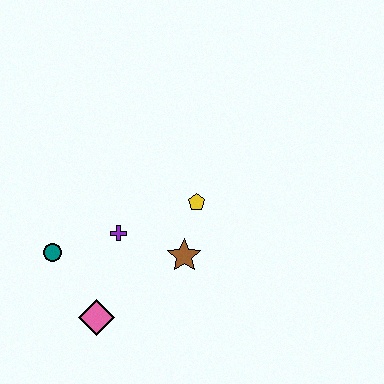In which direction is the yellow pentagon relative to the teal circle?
The yellow pentagon is to the right of the teal circle.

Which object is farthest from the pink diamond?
The yellow pentagon is farthest from the pink diamond.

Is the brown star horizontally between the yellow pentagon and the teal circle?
Yes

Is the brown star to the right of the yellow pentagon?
No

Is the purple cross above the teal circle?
Yes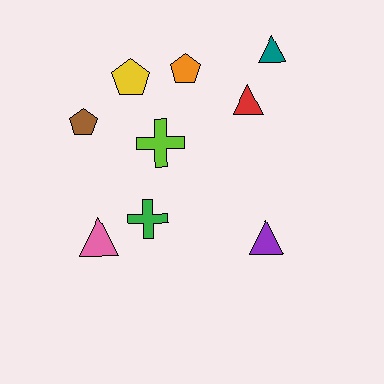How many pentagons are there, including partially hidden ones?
There are 3 pentagons.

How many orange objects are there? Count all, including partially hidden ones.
There is 1 orange object.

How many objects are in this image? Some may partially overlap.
There are 9 objects.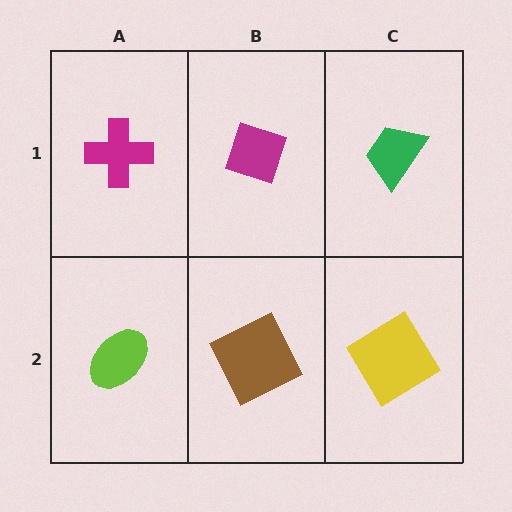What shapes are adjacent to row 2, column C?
A green trapezoid (row 1, column C), a brown square (row 2, column B).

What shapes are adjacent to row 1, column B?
A brown square (row 2, column B), a magenta cross (row 1, column A), a green trapezoid (row 1, column C).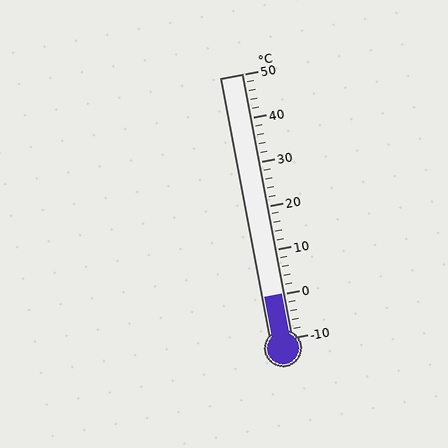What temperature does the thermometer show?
The thermometer shows approximately 0°C.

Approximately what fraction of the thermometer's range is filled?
The thermometer is filled to approximately 15% of its range.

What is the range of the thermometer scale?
The thermometer scale ranges from -10°C to 50°C.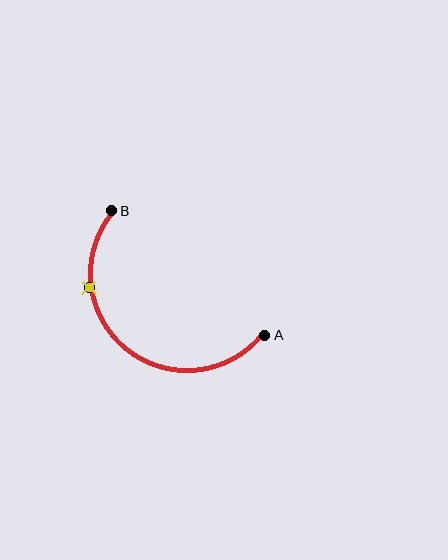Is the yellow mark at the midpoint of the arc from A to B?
No. The yellow mark lies on the arc but is closer to endpoint B. The arc midpoint would be at the point on the curve equidistant along the arc from both A and B.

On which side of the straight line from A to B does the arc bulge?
The arc bulges below and to the left of the straight line connecting A and B.